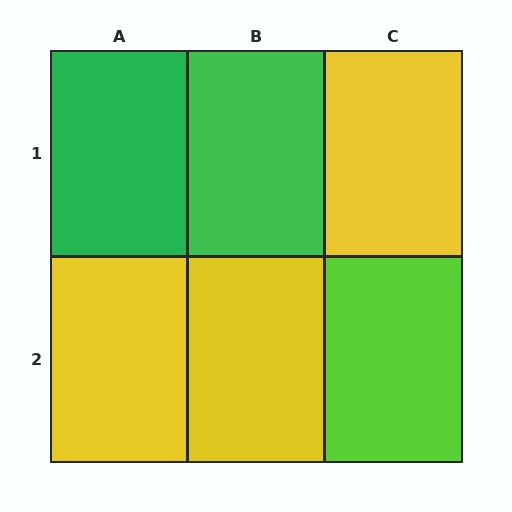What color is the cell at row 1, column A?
Green.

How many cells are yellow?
3 cells are yellow.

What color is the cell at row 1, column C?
Yellow.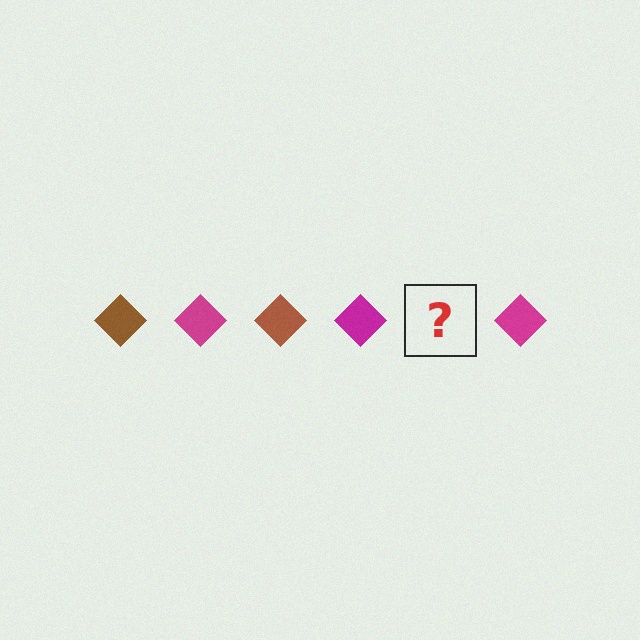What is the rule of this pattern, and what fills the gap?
The rule is that the pattern cycles through brown, magenta diamonds. The gap should be filled with a brown diamond.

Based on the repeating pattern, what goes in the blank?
The blank should be a brown diamond.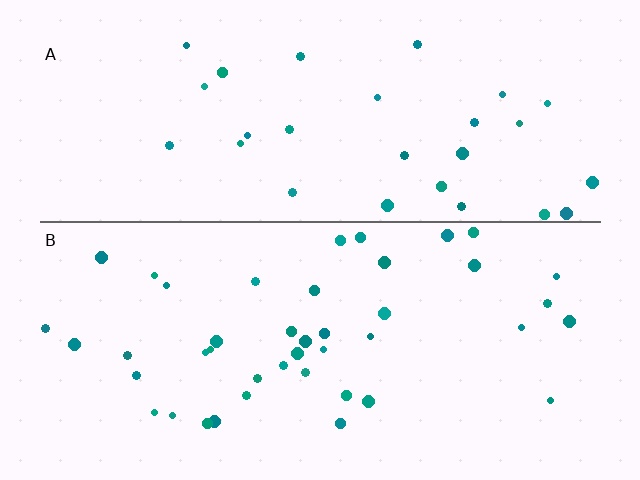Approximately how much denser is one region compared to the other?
Approximately 1.5× — region B over region A.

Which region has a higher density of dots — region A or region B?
B (the bottom).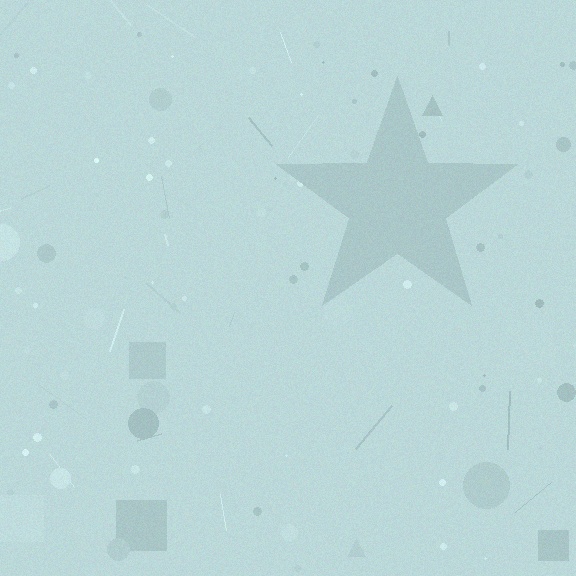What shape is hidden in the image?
A star is hidden in the image.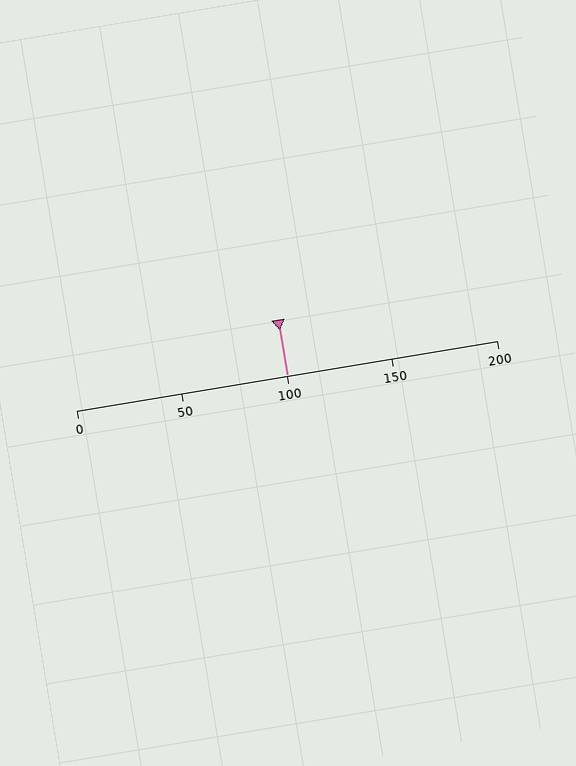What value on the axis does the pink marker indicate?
The marker indicates approximately 100.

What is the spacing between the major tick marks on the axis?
The major ticks are spaced 50 apart.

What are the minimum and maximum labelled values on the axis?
The axis runs from 0 to 200.